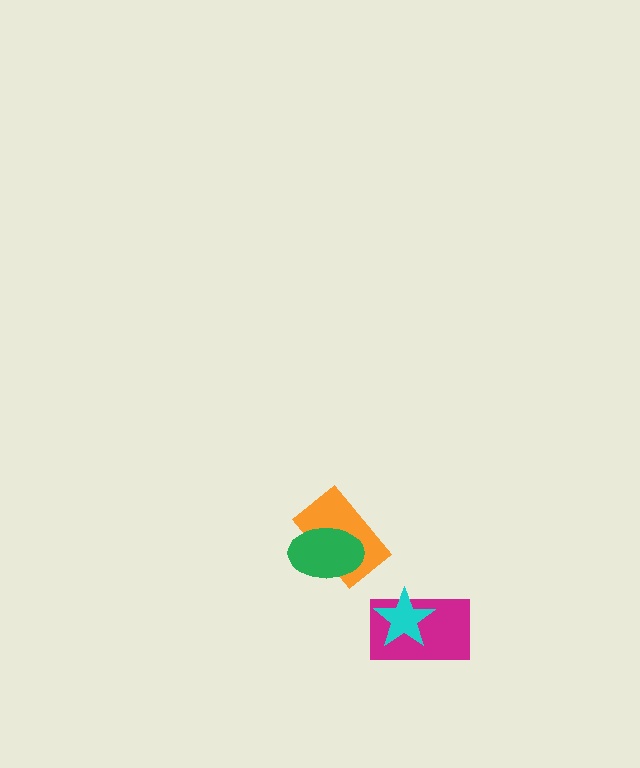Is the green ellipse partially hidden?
No, no other shape covers it.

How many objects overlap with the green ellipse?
1 object overlaps with the green ellipse.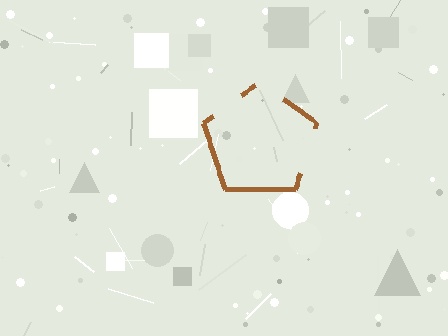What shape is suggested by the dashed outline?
The dashed outline suggests a pentagon.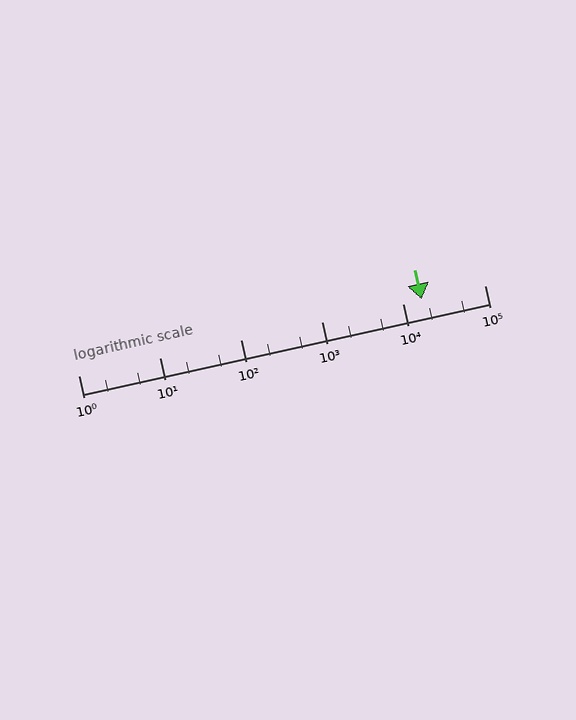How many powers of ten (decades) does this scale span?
The scale spans 5 decades, from 1 to 100000.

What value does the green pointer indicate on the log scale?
The pointer indicates approximately 17000.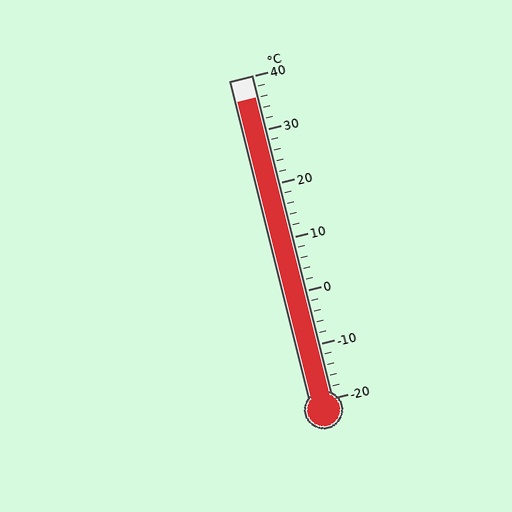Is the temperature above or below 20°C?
The temperature is above 20°C.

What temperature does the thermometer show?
The thermometer shows approximately 36°C.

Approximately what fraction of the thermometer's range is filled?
The thermometer is filled to approximately 95% of its range.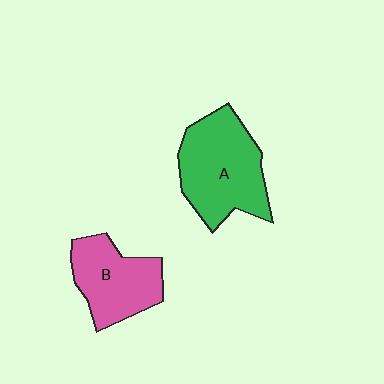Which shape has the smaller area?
Shape B (pink).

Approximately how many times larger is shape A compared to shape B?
Approximately 1.3 times.